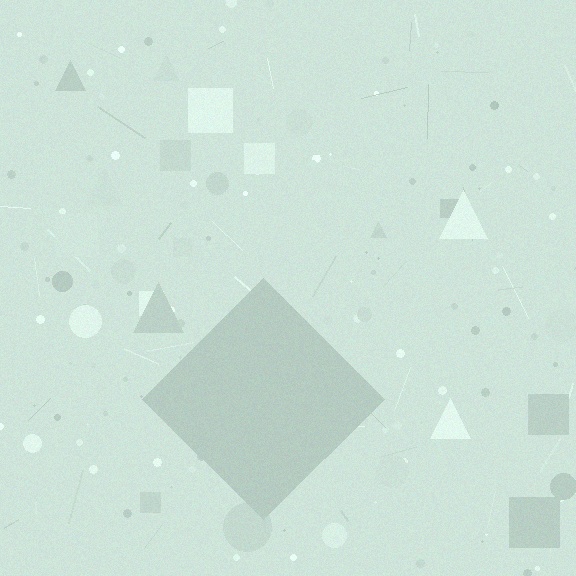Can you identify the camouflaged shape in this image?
The camouflaged shape is a diamond.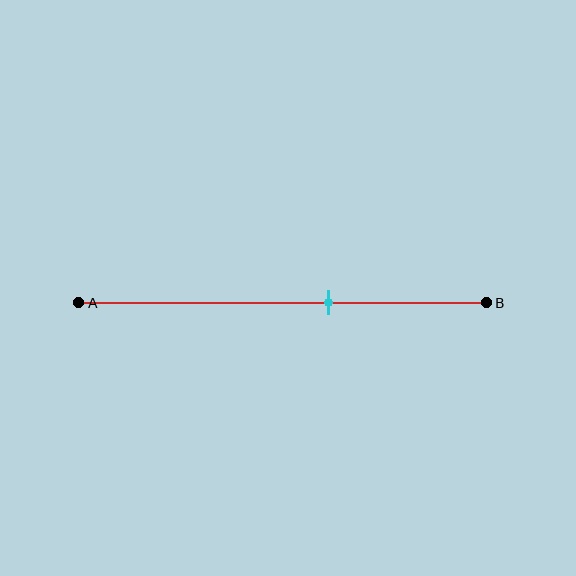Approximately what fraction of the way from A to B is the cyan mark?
The cyan mark is approximately 60% of the way from A to B.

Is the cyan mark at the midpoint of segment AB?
No, the mark is at about 60% from A, not at the 50% midpoint.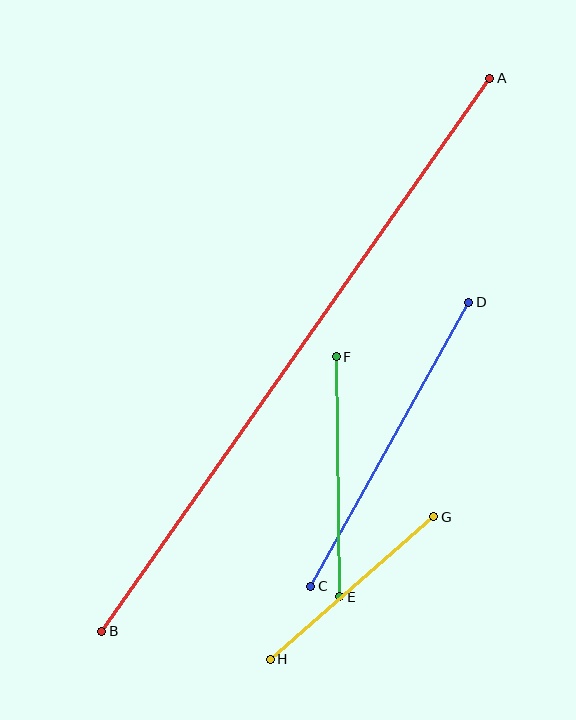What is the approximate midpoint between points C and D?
The midpoint is at approximately (390, 444) pixels.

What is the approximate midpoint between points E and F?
The midpoint is at approximately (338, 477) pixels.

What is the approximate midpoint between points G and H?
The midpoint is at approximately (352, 588) pixels.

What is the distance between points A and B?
The distance is approximately 676 pixels.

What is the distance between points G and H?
The distance is approximately 217 pixels.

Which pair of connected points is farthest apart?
Points A and B are farthest apart.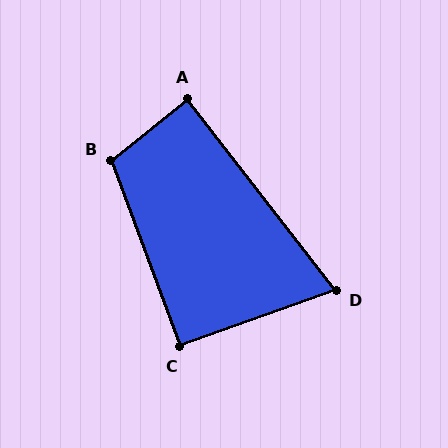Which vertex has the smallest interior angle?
D, at approximately 72 degrees.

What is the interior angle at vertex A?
Approximately 89 degrees (approximately right).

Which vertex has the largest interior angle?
B, at approximately 108 degrees.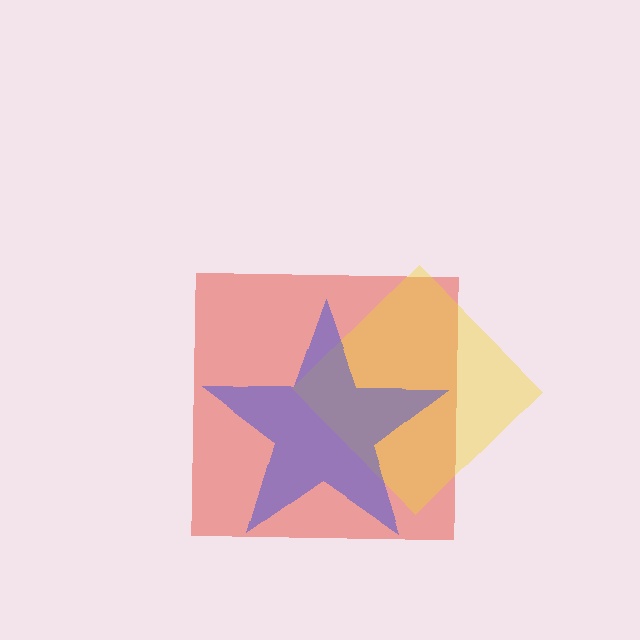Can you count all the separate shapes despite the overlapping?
Yes, there are 3 separate shapes.